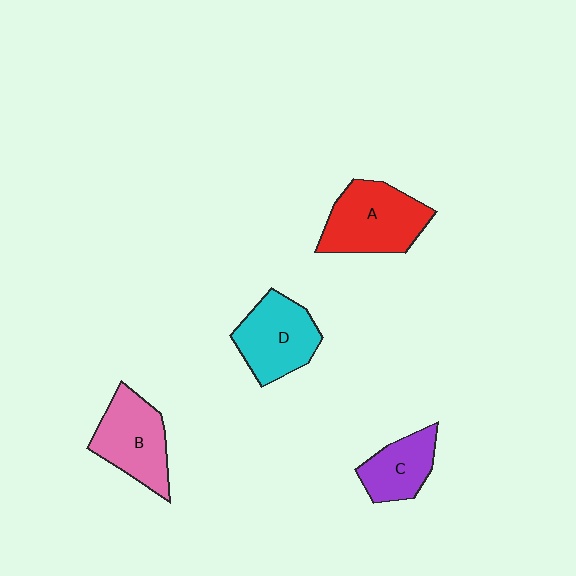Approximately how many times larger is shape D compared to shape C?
Approximately 1.4 times.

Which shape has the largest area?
Shape A (red).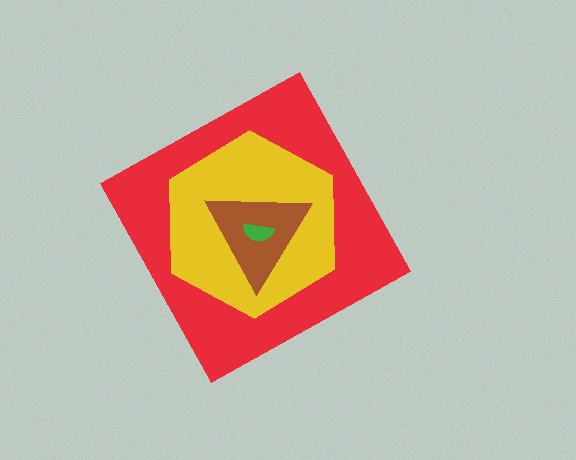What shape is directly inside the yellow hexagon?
The brown triangle.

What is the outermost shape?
The red diamond.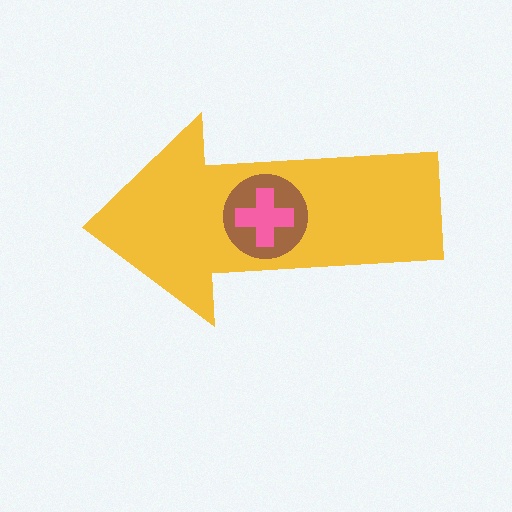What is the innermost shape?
The pink cross.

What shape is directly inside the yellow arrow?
The brown circle.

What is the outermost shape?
The yellow arrow.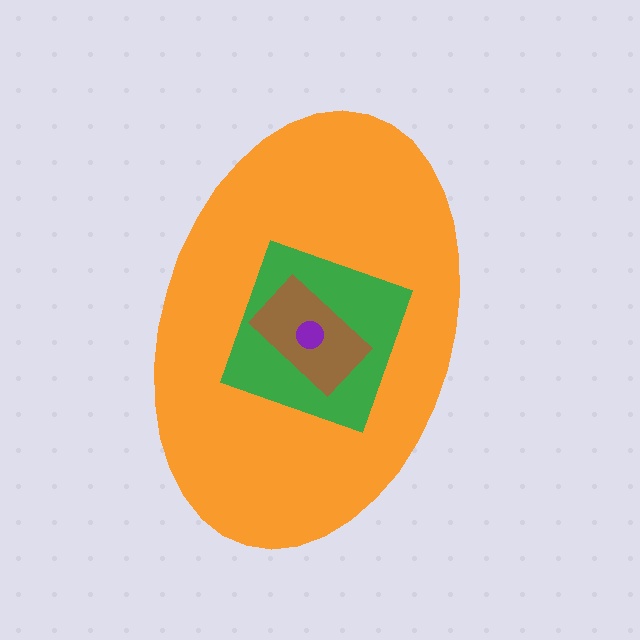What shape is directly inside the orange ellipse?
The green diamond.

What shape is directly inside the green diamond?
The brown rectangle.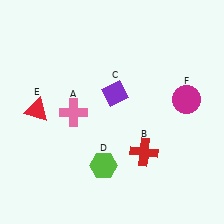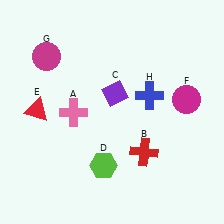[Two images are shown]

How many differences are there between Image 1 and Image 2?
There are 2 differences between the two images.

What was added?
A magenta circle (G), a blue cross (H) were added in Image 2.